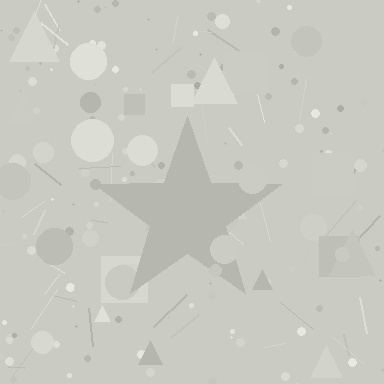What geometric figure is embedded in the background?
A star is embedded in the background.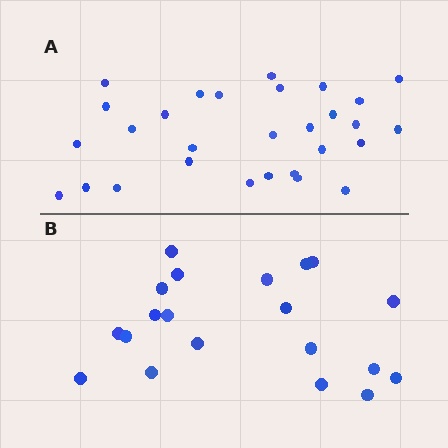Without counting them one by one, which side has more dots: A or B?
Region A (the top region) has more dots.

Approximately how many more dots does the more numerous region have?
Region A has roughly 8 or so more dots than region B.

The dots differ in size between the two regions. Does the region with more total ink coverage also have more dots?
No. Region B has more total ink coverage because its dots are larger, but region A actually contains more individual dots. Total area can be misleading — the number of items is what matters here.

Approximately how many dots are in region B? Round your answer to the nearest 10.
About 20 dots.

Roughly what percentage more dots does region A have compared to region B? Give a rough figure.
About 45% more.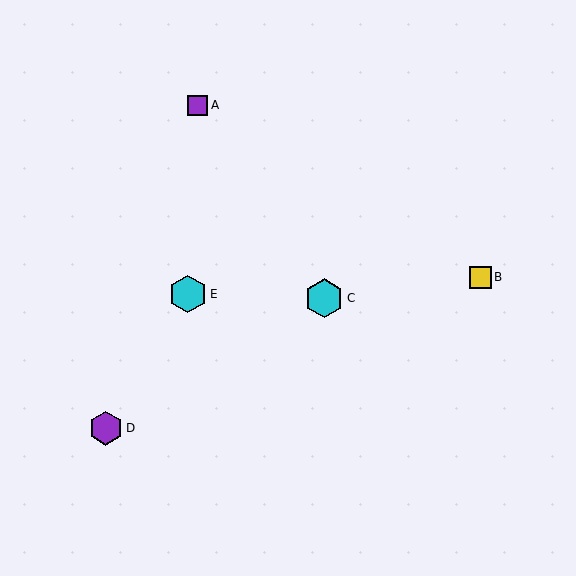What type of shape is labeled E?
Shape E is a cyan hexagon.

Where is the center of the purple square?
The center of the purple square is at (198, 105).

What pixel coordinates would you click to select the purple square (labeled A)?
Click at (198, 105) to select the purple square A.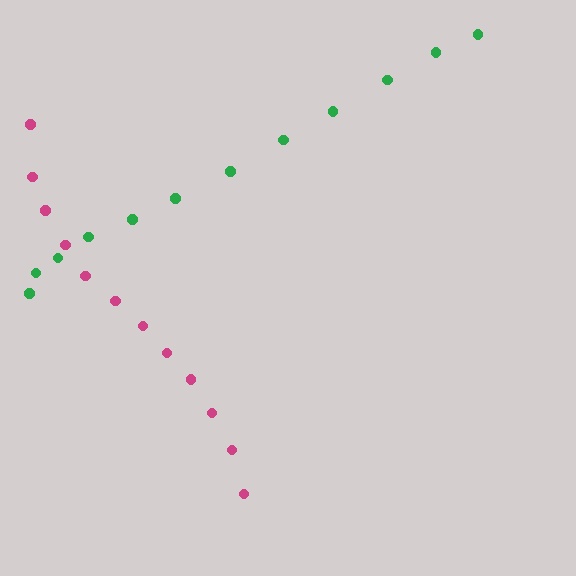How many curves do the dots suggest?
There are 2 distinct paths.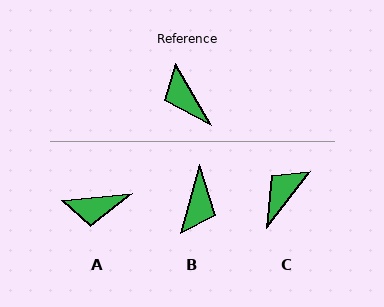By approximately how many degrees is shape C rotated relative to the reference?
Approximately 67 degrees clockwise.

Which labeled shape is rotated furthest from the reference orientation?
B, about 135 degrees away.